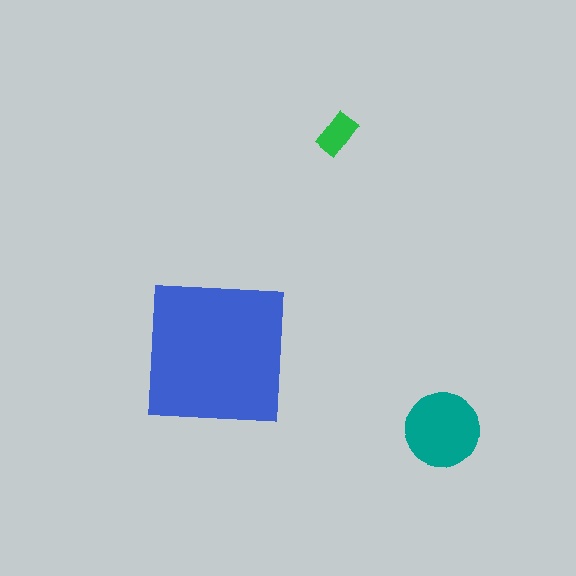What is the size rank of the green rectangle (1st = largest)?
3rd.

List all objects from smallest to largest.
The green rectangle, the teal circle, the blue square.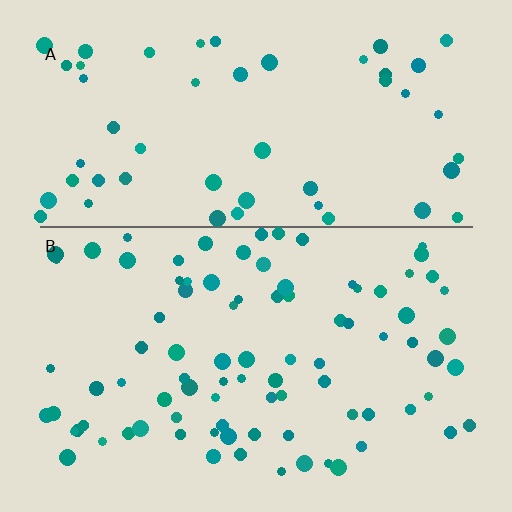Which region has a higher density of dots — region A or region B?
B (the bottom).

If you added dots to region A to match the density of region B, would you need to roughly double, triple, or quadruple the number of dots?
Approximately double.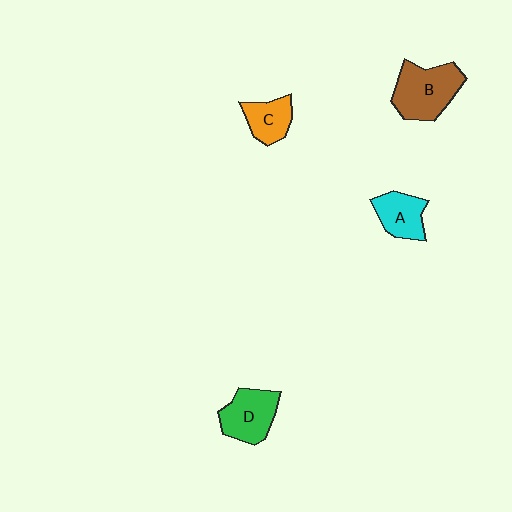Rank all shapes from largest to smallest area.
From largest to smallest: B (brown), D (green), A (cyan), C (orange).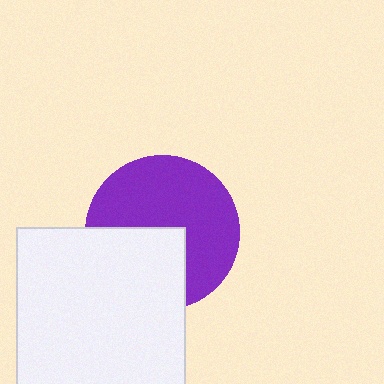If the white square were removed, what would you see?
You would see the complete purple circle.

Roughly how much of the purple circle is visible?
About half of it is visible (roughly 63%).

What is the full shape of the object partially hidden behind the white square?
The partially hidden object is a purple circle.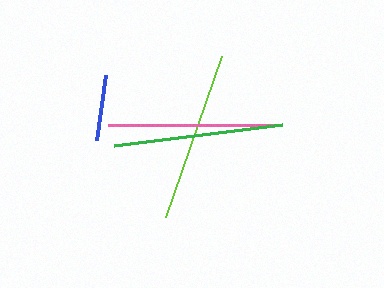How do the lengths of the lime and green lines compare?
The lime and green lines are approximately the same length.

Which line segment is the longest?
The lime line is the longest at approximately 171 pixels.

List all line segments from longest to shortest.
From longest to shortest: lime, green, pink, blue.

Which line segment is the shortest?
The blue line is the shortest at approximately 65 pixels.